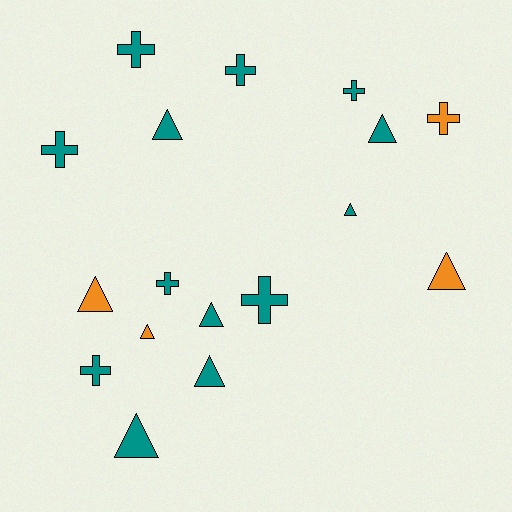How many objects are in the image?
There are 17 objects.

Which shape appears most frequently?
Triangle, with 9 objects.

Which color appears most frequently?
Teal, with 13 objects.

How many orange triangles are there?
There are 3 orange triangles.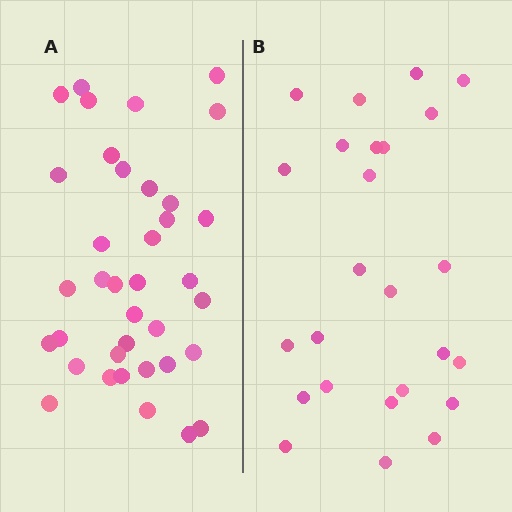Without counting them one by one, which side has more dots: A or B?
Region A (the left region) has more dots.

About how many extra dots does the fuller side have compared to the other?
Region A has roughly 12 or so more dots than region B.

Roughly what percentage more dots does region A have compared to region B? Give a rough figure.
About 50% more.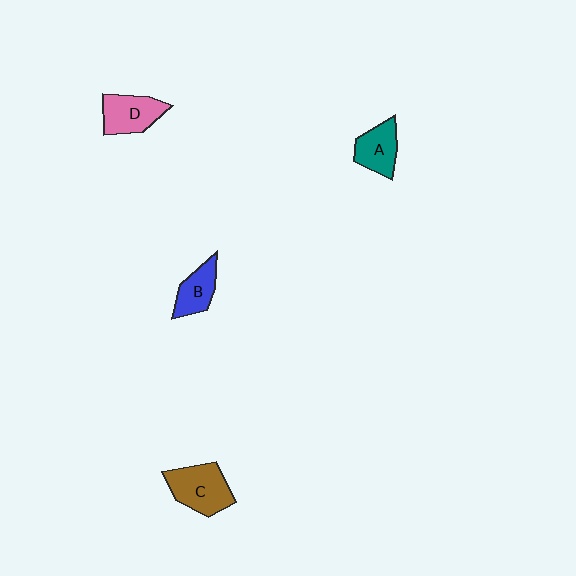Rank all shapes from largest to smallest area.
From largest to smallest: C (brown), D (pink), A (teal), B (blue).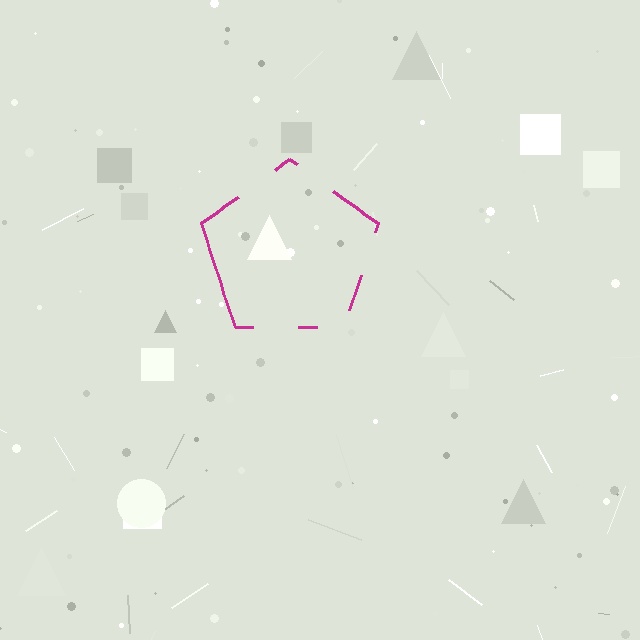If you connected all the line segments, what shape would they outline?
They would outline a pentagon.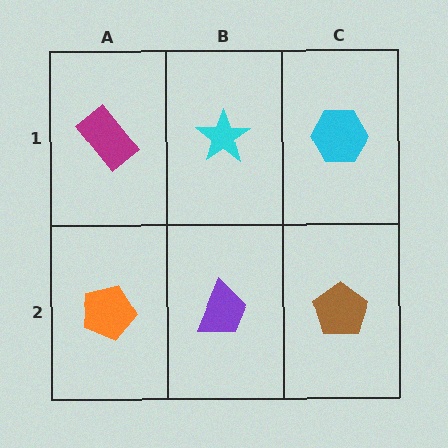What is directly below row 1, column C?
A brown pentagon.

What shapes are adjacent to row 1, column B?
A purple trapezoid (row 2, column B), a magenta rectangle (row 1, column A), a cyan hexagon (row 1, column C).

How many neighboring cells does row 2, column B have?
3.